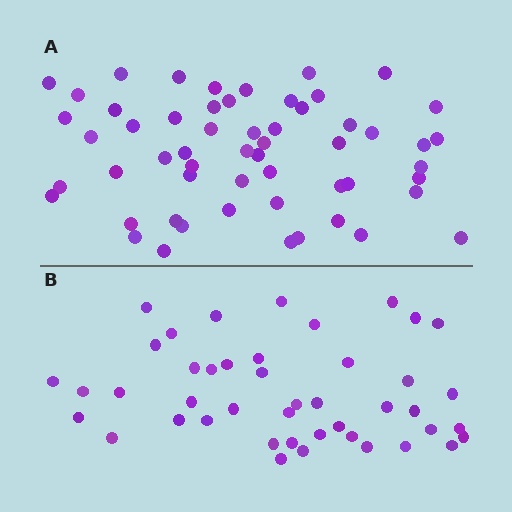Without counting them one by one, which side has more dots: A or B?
Region A (the top region) has more dots.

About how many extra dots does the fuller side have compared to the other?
Region A has roughly 12 or so more dots than region B.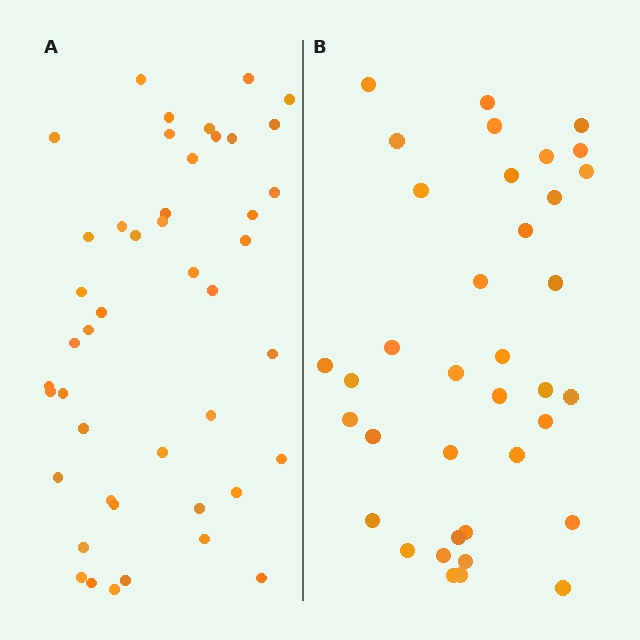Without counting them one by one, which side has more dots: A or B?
Region A (the left region) has more dots.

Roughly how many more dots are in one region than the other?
Region A has roughly 8 or so more dots than region B.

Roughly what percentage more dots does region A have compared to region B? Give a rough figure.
About 20% more.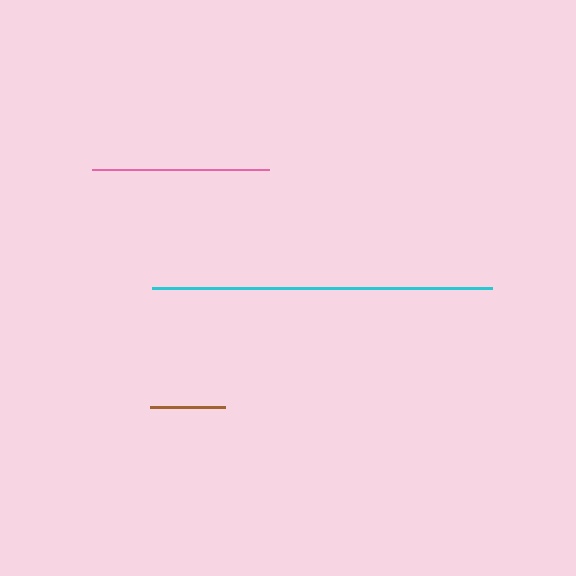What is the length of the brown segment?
The brown segment is approximately 75 pixels long.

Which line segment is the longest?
The cyan line is the longest at approximately 339 pixels.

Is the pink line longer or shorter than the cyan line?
The cyan line is longer than the pink line.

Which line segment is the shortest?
The brown line is the shortest at approximately 75 pixels.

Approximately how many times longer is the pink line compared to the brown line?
The pink line is approximately 2.3 times the length of the brown line.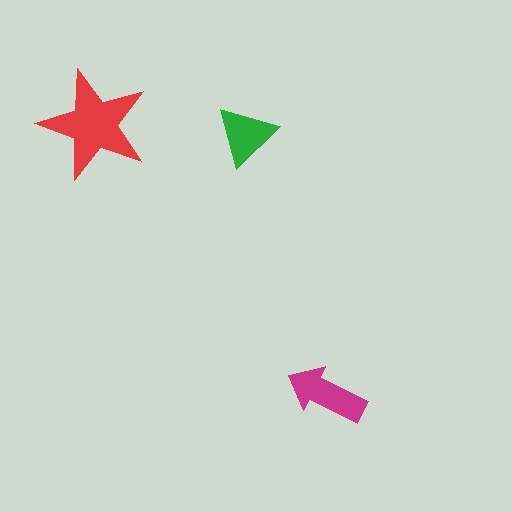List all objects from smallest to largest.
The green triangle, the magenta arrow, the red star.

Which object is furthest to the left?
The red star is leftmost.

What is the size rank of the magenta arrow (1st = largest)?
2nd.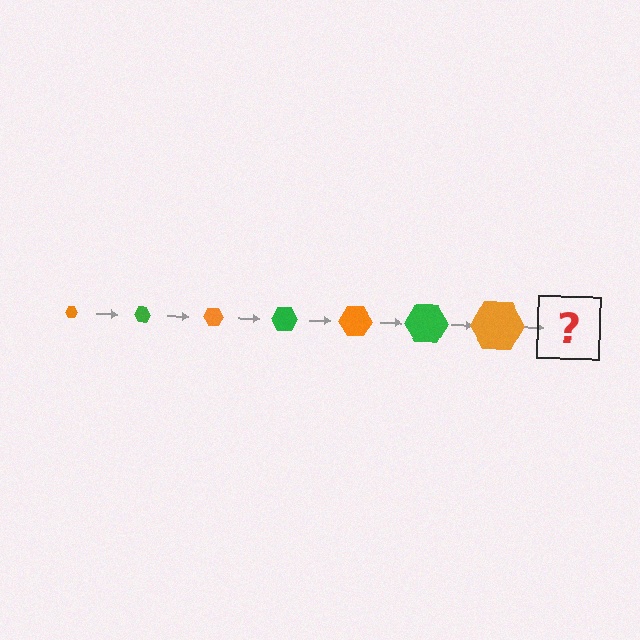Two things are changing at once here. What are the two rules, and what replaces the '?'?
The two rules are that the hexagon grows larger each step and the color cycles through orange and green. The '?' should be a green hexagon, larger than the previous one.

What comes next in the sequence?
The next element should be a green hexagon, larger than the previous one.